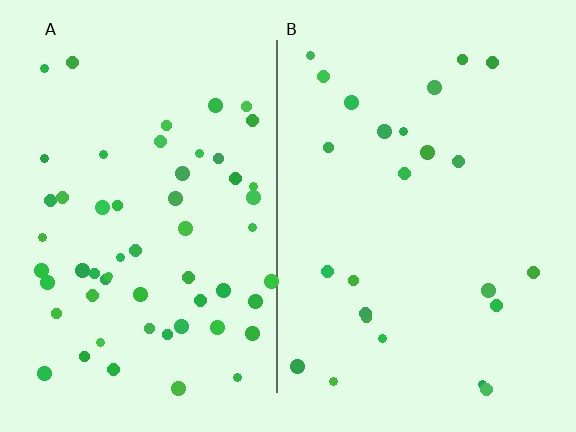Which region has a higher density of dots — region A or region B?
A (the left).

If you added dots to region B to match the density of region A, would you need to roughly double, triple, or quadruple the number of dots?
Approximately double.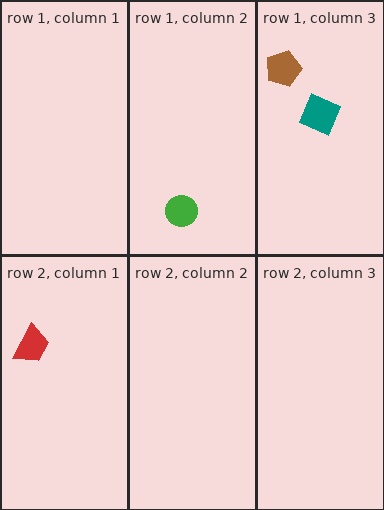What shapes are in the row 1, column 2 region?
The green circle.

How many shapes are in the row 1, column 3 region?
2.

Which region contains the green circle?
The row 1, column 2 region.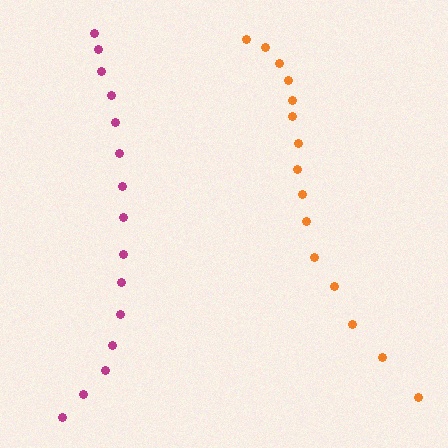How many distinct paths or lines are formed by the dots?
There are 2 distinct paths.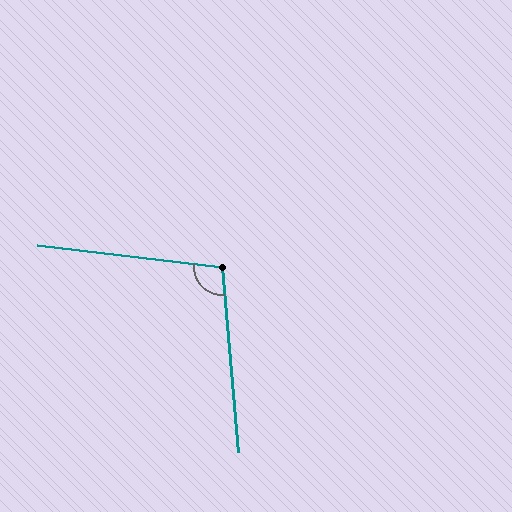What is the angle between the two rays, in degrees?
Approximately 102 degrees.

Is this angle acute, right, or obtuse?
It is obtuse.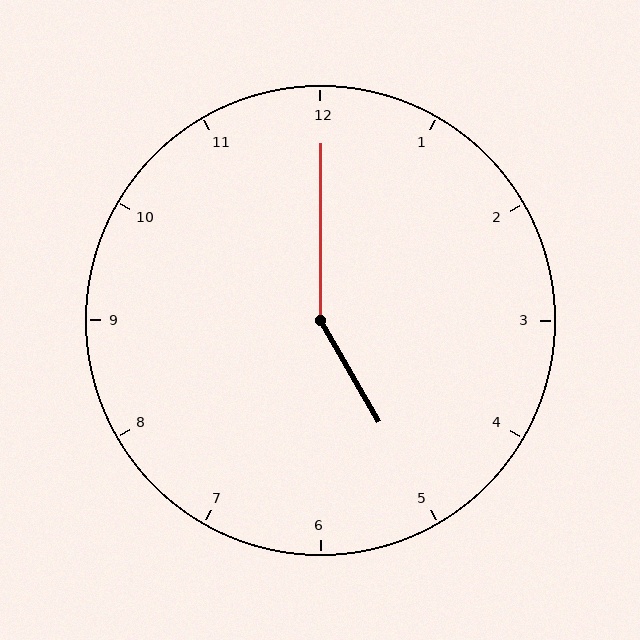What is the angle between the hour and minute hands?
Approximately 150 degrees.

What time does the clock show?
5:00.